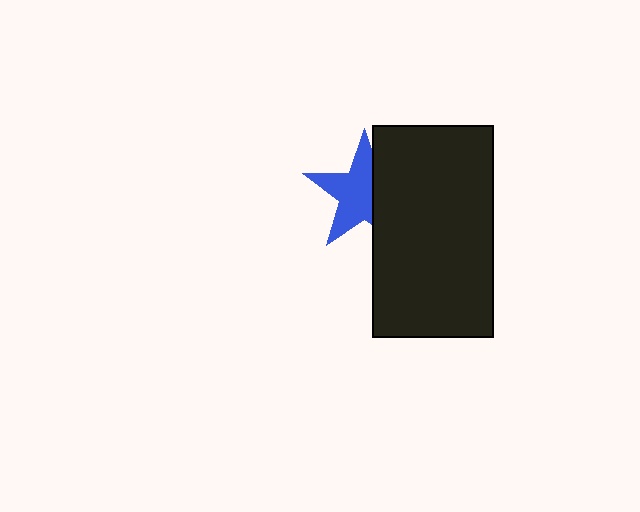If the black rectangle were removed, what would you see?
You would see the complete blue star.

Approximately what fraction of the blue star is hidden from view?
Roughly 38% of the blue star is hidden behind the black rectangle.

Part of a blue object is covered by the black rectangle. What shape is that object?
It is a star.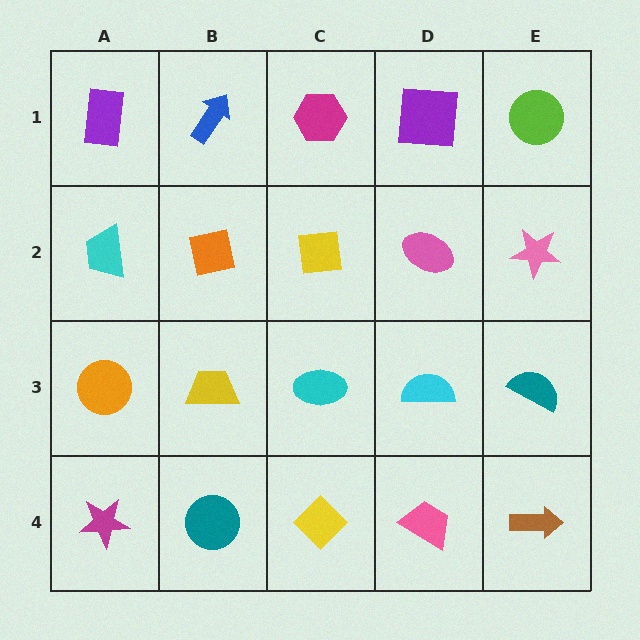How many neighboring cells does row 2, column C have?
4.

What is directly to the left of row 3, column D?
A cyan ellipse.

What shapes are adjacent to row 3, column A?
A cyan trapezoid (row 2, column A), a magenta star (row 4, column A), a yellow trapezoid (row 3, column B).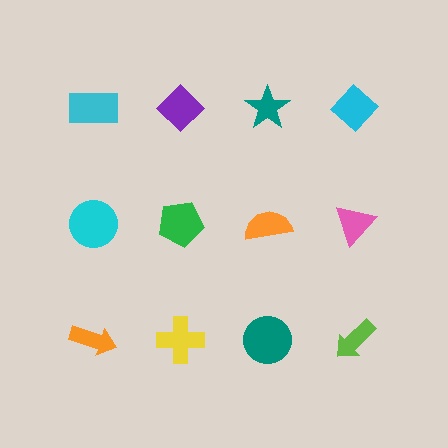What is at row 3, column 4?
A lime arrow.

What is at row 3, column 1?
An orange arrow.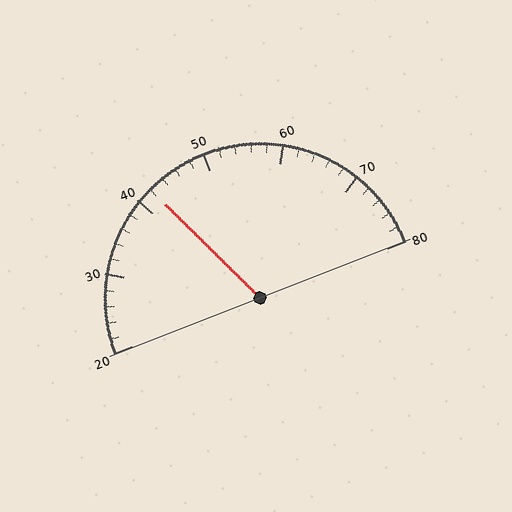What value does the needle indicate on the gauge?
The needle indicates approximately 42.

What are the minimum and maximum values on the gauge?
The gauge ranges from 20 to 80.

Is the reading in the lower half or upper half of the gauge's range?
The reading is in the lower half of the range (20 to 80).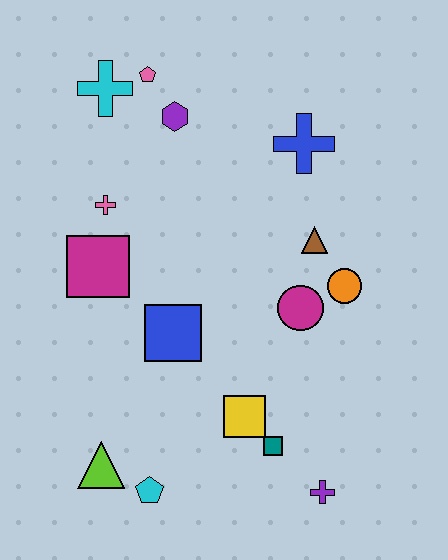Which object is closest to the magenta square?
The pink cross is closest to the magenta square.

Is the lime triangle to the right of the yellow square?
No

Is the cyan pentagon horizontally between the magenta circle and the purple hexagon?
No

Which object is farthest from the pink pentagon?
The purple cross is farthest from the pink pentagon.